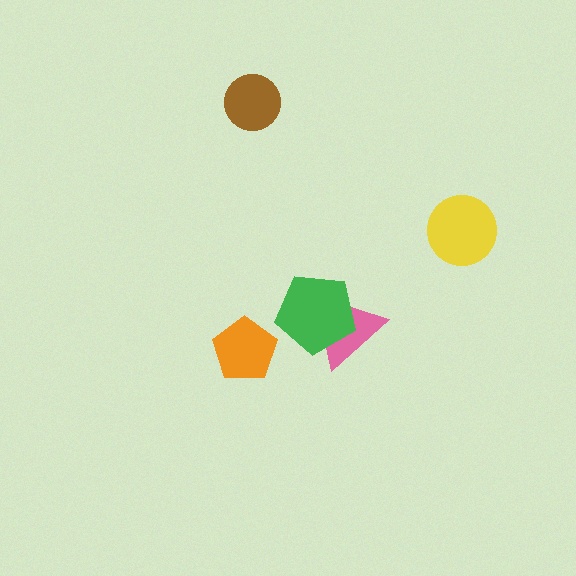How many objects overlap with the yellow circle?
0 objects overlap with the yellow circle.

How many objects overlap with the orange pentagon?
0 objects overlap with the orange pentagon.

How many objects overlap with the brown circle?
0 objects overlap with the brown circle.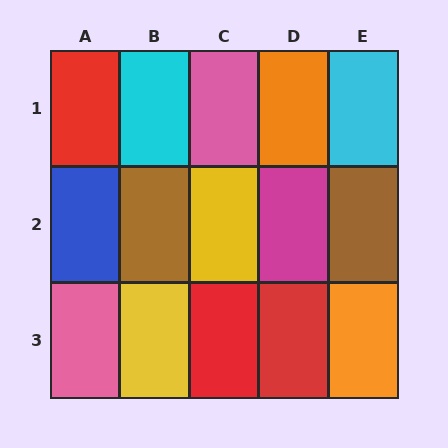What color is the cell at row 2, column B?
Brown.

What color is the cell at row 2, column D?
Magenta.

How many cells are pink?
2 cells are pink.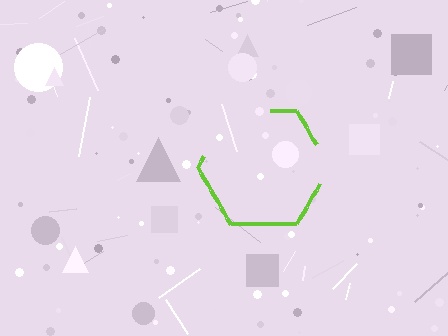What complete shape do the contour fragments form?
The contour fragments form a hexagon.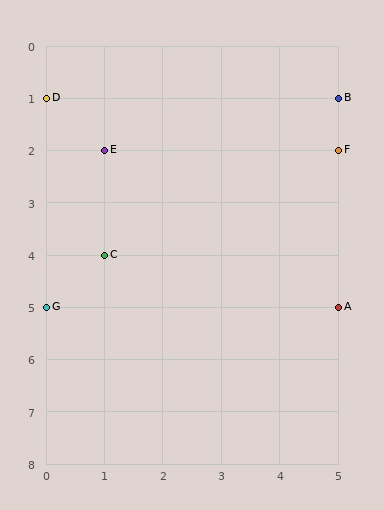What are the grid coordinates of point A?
Point A is at grid coordinates (5, 5).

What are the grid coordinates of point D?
Point D is at grid coordinates (0, 1).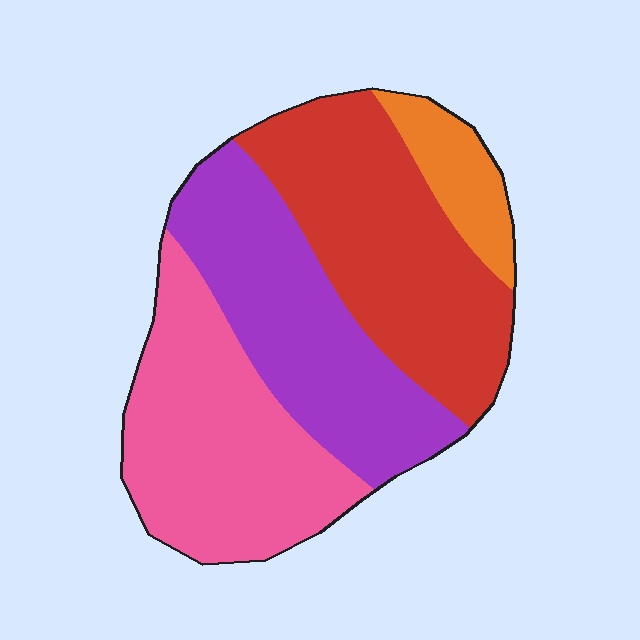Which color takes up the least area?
Orange, at roughly 10%.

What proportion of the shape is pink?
Pink takes up about one third (1/3) of the shape.